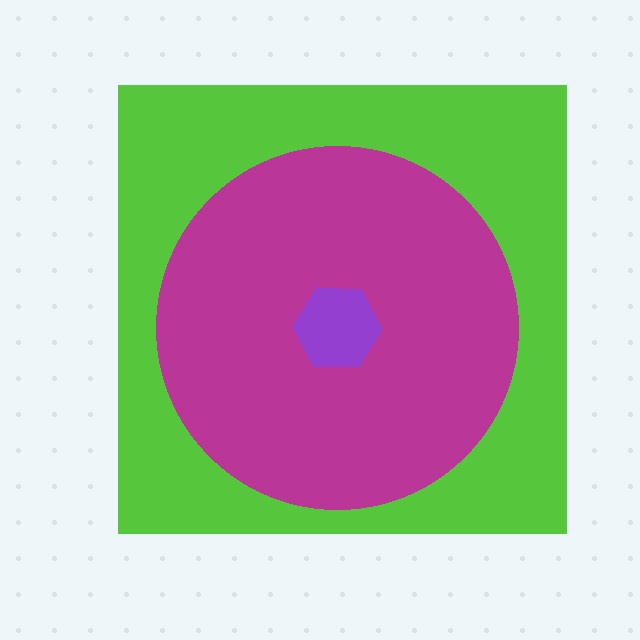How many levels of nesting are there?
3.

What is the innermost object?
The purple hexagon.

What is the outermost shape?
The lime square.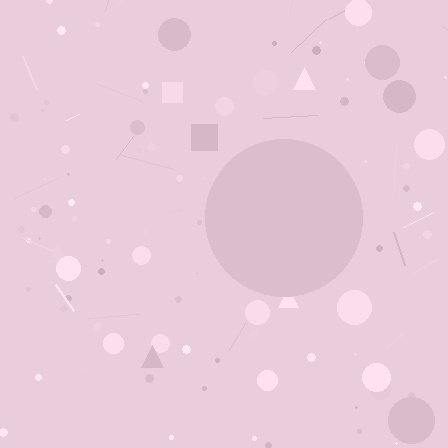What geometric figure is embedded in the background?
A circle is embedded in the background.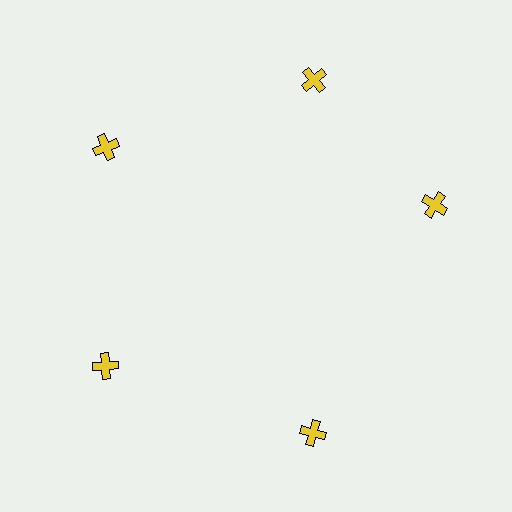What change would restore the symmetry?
The symmetry would be restored by rotating it back into even spacing with its neighbors so that all 5 crosses sit at equal angles and equal distance from the center.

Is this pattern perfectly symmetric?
No. The 5 yellow crosses are arranged in a ring, but one element near the 3 o'clock position is rotated out of alignment along the ring, breaking the 5-fold rotational symmetry.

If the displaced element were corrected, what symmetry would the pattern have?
It would have 5-fold rotational symmetry — the pattern would map onto itself every 72 degrees.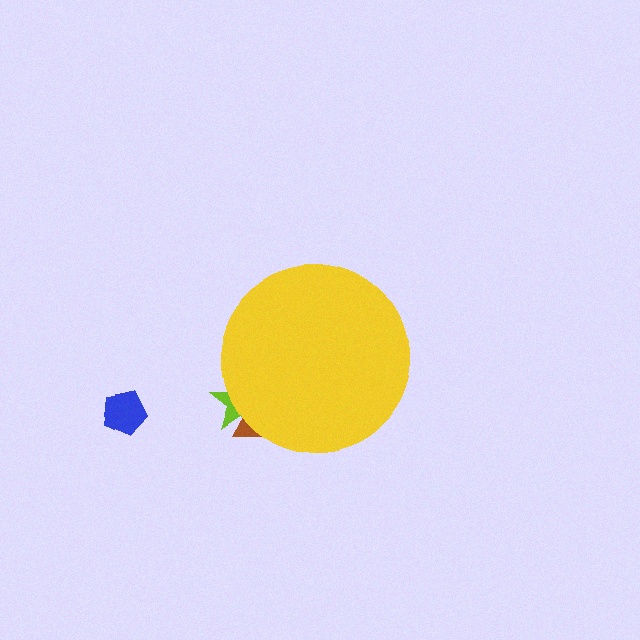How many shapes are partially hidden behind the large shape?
2 shapes are partially hidden.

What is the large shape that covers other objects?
A yellow circle.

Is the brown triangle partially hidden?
Yes, the brown triangle is partially hidden behind the yellow circle.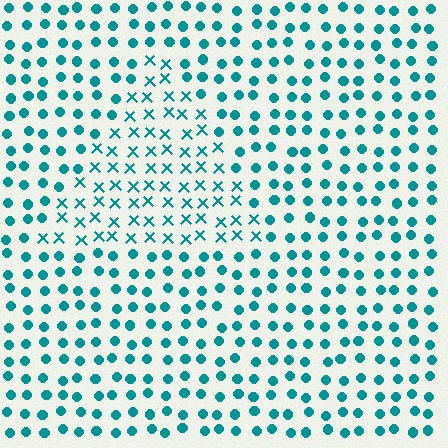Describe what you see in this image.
The image is filled with small teal elements arranged in a uniform grid. A triangle-shaped region contains X marks, while the surrounding area contains circles. The boundary is defined purely by the change in element shape.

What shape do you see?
I see a triangle.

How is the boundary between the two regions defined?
The boundary is defined by a change in element shape: X marks inside vs. circles outside. All elements share the same color and spacing.